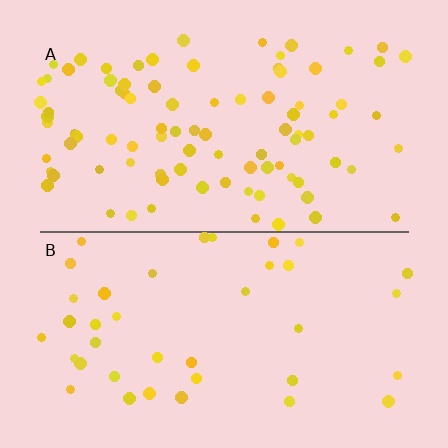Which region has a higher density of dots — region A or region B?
A (the top).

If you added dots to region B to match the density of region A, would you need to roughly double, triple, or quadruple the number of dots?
Approximately double.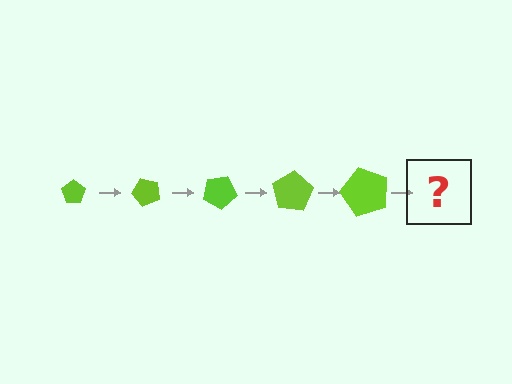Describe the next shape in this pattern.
It should be a pentagon, larger than the previous one and rotated 250 degrees from the start.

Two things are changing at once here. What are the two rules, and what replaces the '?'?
The two rules are that the pentagon grows larger each step and it rotates 50 degrees each step. The '?' should be a pentagon, larger than the previous one and rotated 250 degrees from the start.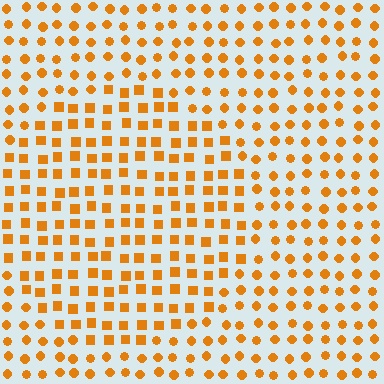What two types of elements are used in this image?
The image uses squares inside the circle region and circles outside it.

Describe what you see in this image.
The image is filled with small orange elements arranged in a uniform grid. A circle-shaped region contains squares, while the surrounding area contains circles. The boundary is defined purely by the change in element shape.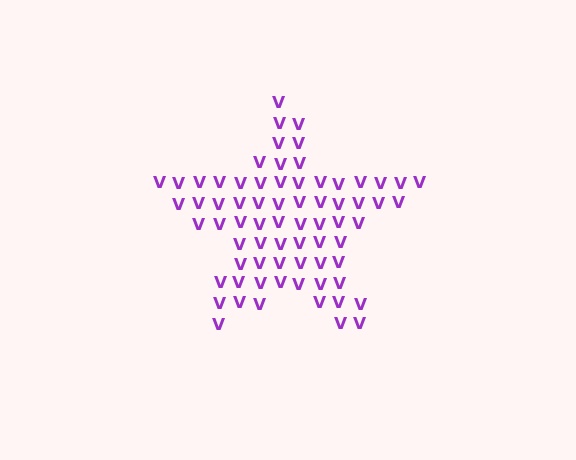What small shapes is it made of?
It is made of small letter V's.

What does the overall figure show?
The overall figure shows a star.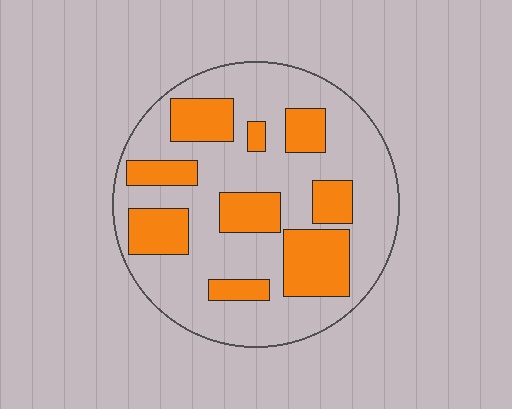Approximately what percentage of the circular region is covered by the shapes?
Approximately 30%.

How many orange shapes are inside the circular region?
9.